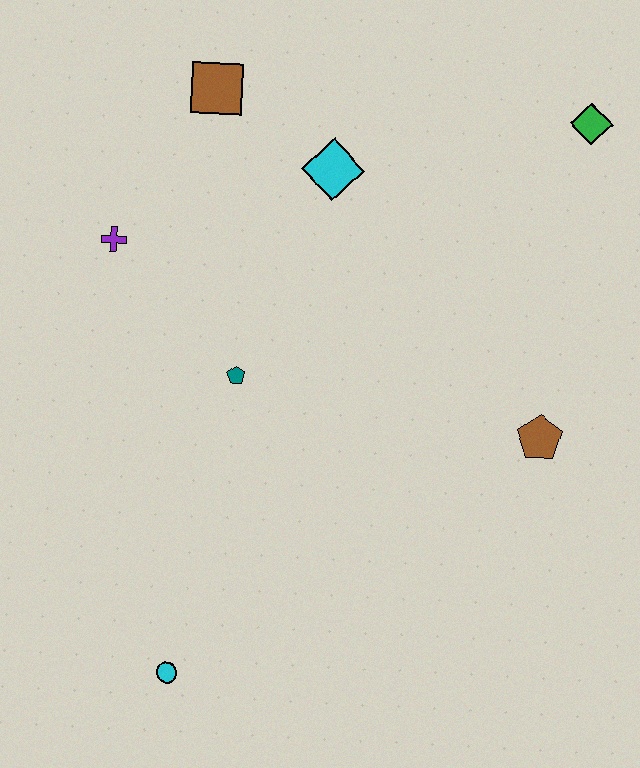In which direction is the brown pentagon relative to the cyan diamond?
The brown pentagon is below the cyan diamond.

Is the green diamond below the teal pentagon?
No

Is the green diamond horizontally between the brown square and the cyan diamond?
No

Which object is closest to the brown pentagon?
The teal pentagon is closest to the brown pentagon.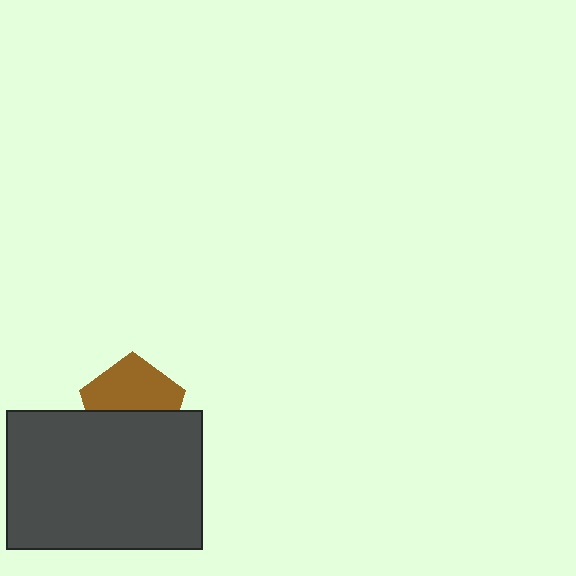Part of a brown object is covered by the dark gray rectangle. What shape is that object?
It is a pentagon.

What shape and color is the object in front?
The object in front is a dark gray rectangle.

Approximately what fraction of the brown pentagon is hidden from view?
Roughly 47% of the brown pentagon is hidden behind the dark gray rectangle.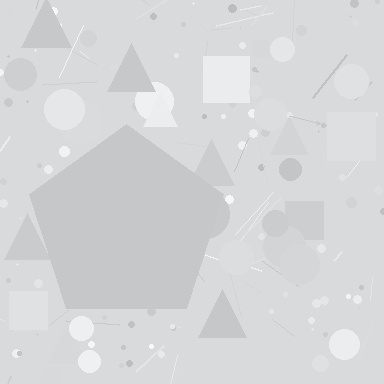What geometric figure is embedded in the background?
A pentagon is embedded in the background.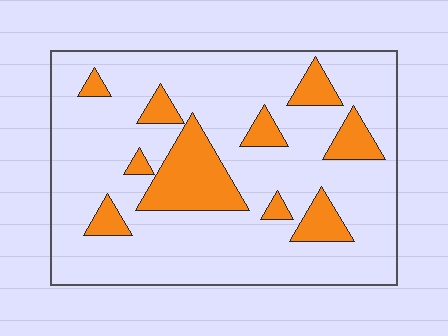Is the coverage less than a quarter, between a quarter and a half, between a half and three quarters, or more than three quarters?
Less than a quarter.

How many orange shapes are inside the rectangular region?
10.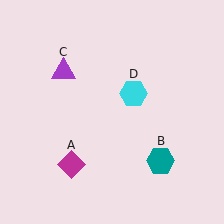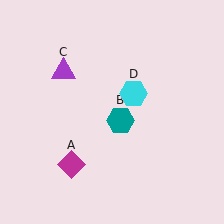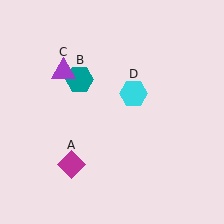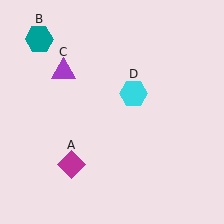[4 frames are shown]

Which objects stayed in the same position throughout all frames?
Magenta diamond (object A) and purple triangle (object C) and cyan hexagon (object D) remained stationary.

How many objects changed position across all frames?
1 object changed position: teal hexagon (object B).